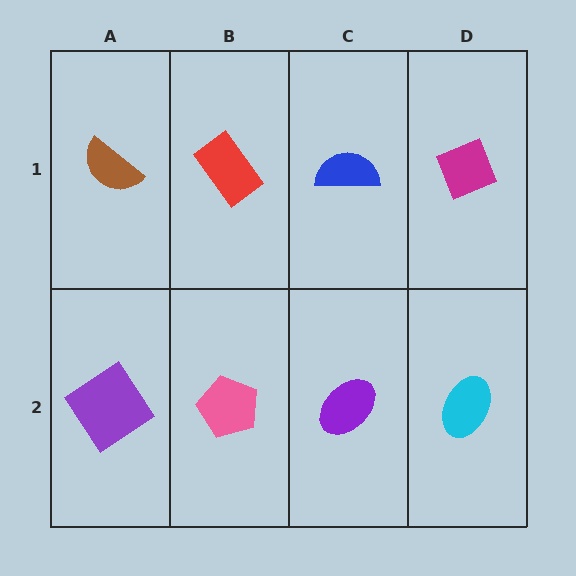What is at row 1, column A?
A brown semicircle.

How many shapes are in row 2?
4 shapes.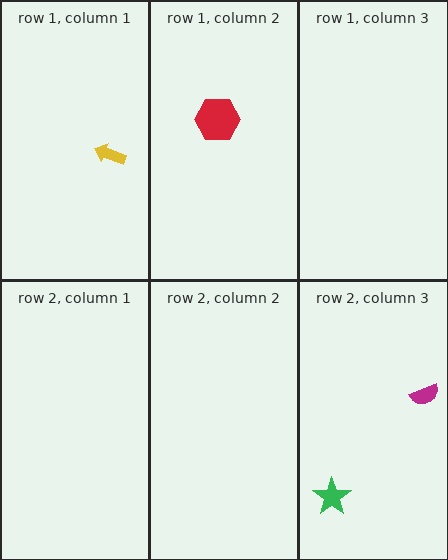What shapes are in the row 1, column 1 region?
The yellow arrow.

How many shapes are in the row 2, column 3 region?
2.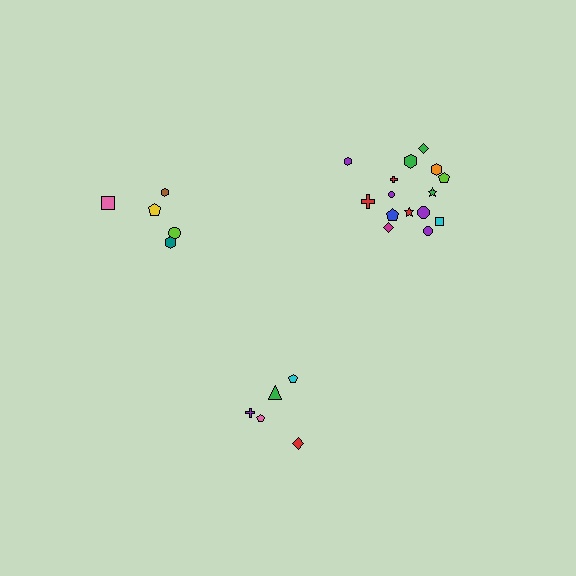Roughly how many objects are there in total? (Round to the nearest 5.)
Roughly 25 objects in total.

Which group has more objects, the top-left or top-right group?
The top-right group.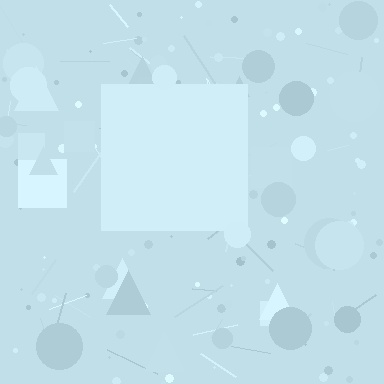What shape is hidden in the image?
A square is hidden in the image.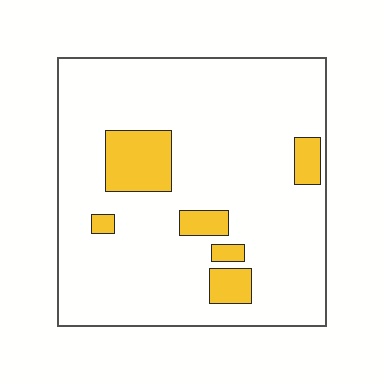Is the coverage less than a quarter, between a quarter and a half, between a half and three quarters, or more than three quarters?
Less than a quarter.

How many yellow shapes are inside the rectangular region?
6.